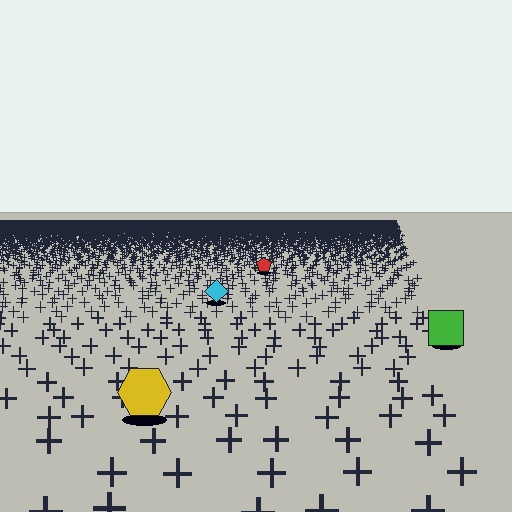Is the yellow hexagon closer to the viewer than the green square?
Yes. The yellow hexagon is closer — you can tell from the texture gradient: the ground texture is coarser near it.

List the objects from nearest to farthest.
From nearest to farthest: the yellow hexagon, the green square, the cyan diamond, the red pentagon.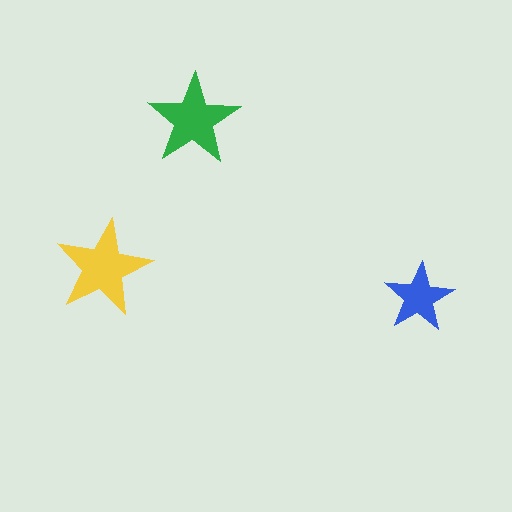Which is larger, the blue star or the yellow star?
The yellow one.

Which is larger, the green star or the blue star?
The green one.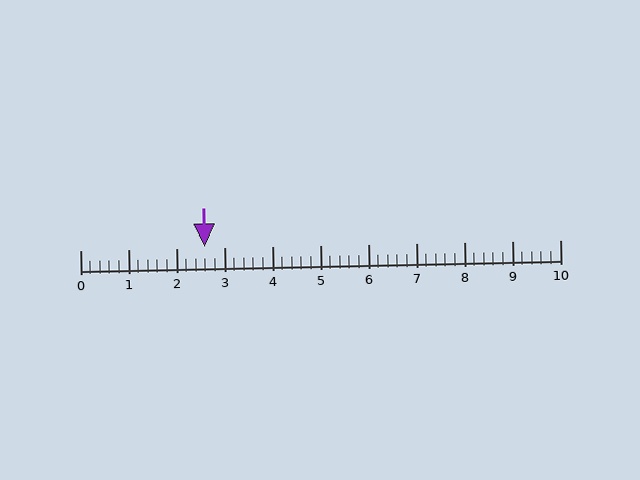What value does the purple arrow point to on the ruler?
The purple arrow points to approximately 2.6.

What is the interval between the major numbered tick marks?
The major tick marks are spaced 1 units apart.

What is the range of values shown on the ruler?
The ruler shows values from 0 to 10.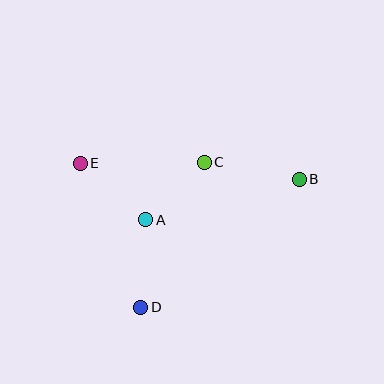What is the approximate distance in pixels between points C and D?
The distance between C and D is approximately 158 pixels.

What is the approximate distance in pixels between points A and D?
The distance between A and D is approximately 88 pixels.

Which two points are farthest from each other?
Points B and E are farthest from each other.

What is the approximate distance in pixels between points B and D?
The distance between B and D is approximately 204 pixels.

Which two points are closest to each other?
Points A and C are closest to each other.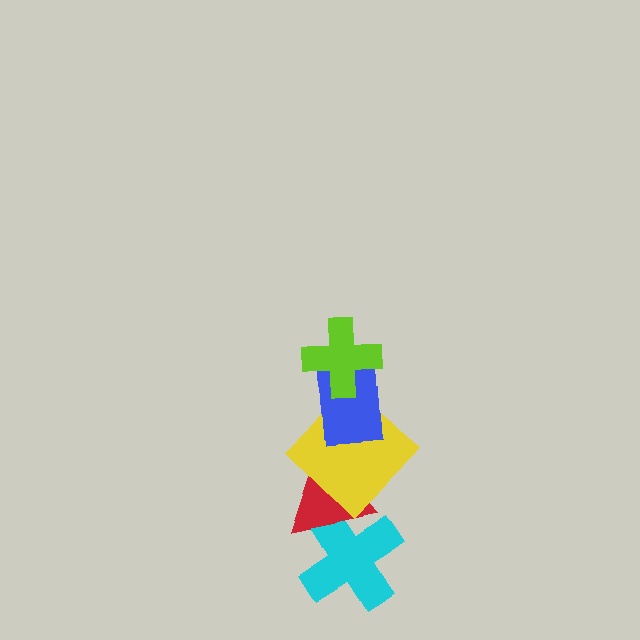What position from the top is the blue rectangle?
The blue rectangle is 2nd from the top.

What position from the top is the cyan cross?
The cyan cross is 5th from the top.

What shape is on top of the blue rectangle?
The lime cross is on top of the blue rectangle.